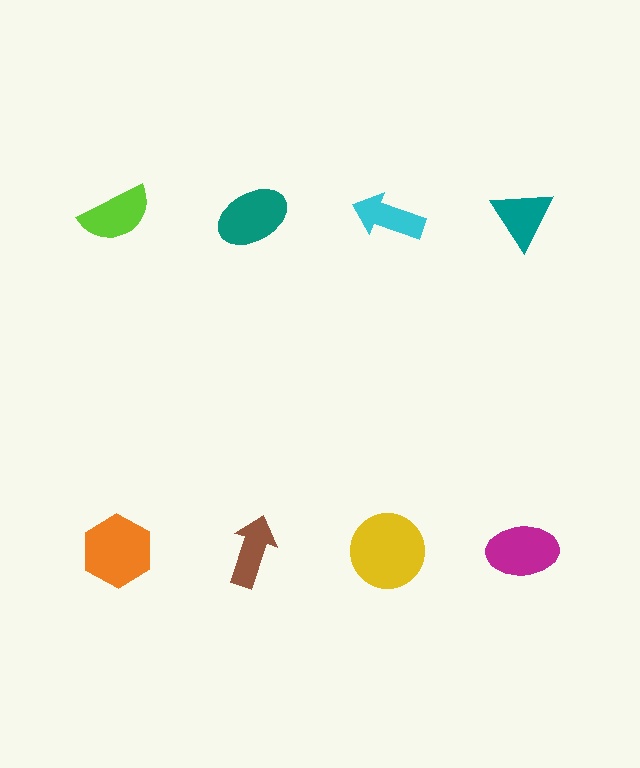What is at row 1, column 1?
A lime semicircle.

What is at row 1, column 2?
A teal ellipse.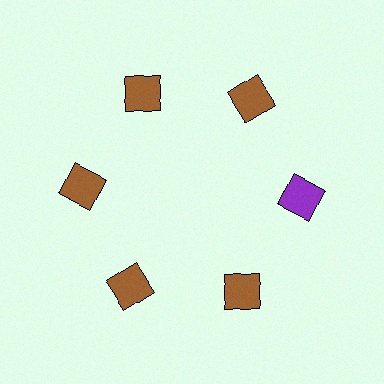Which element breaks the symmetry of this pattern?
The purple diamond at roughly the 3 o'clock position breaks the symmetry. All other shapes are brown diamonds.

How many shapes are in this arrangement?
There are 6 shapes arranged in a ring pattern.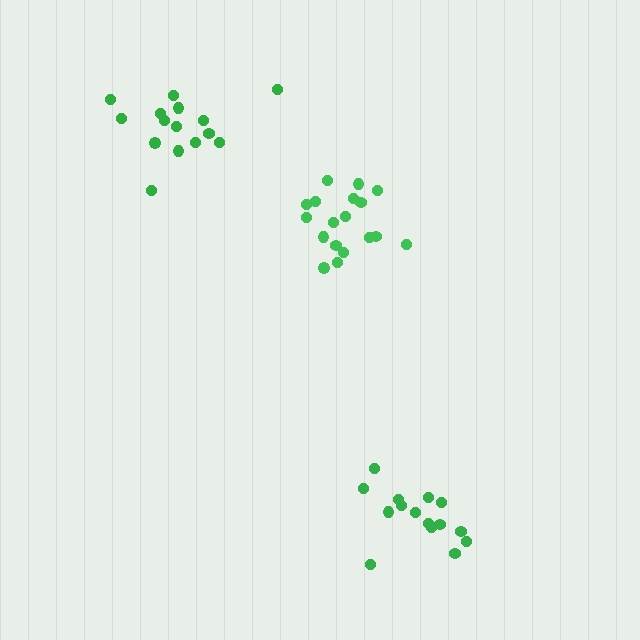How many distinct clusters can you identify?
There are 3 distinct clusters.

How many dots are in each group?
Group 1: 18 dots, Group 2: 15 dots, Group 3: 15 dots (48 total).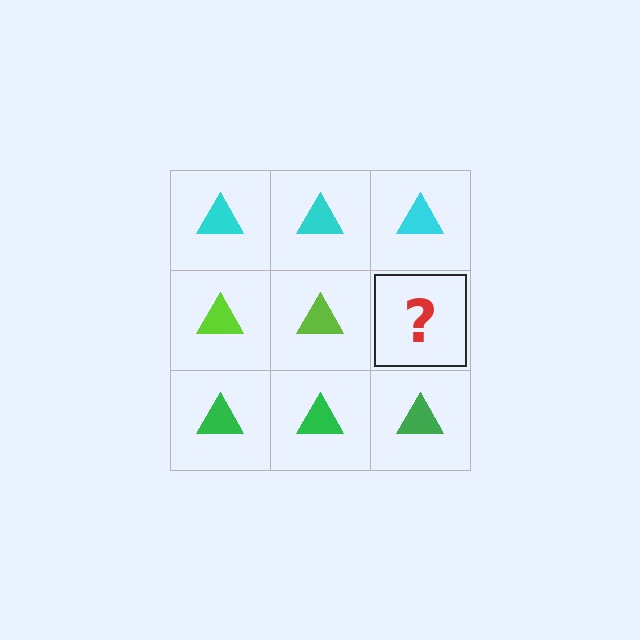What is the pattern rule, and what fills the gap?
The rule is that each row has a consistent color. The gap should be filled with a lime triangle.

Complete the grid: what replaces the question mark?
The question mark should be replaced with a lime triangle.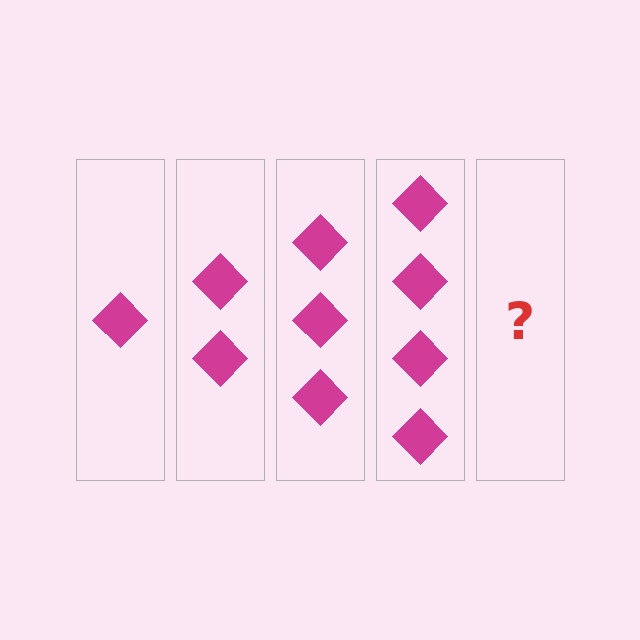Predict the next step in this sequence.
The next step is 5 diamonds.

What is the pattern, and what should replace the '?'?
The pattern is that each step adds one more diamond. The '?' should be 5 diamonds.